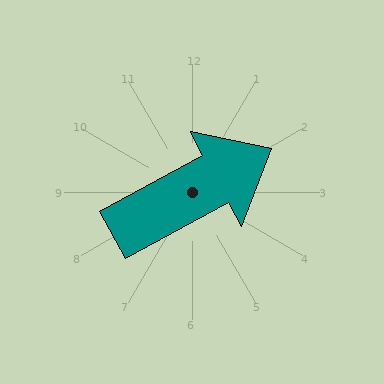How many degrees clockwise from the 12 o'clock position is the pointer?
Approximately 62 degrees.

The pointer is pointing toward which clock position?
Roughly 2 o'clock.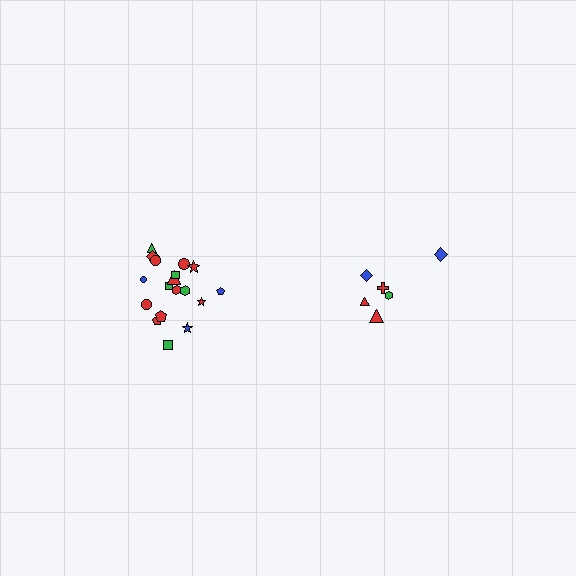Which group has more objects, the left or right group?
The left group.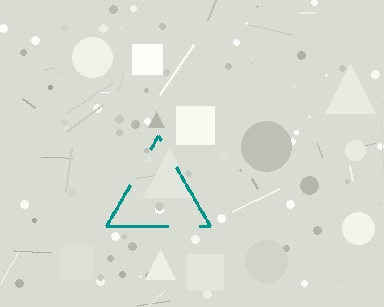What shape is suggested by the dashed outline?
The dashed outline suggests a triangle.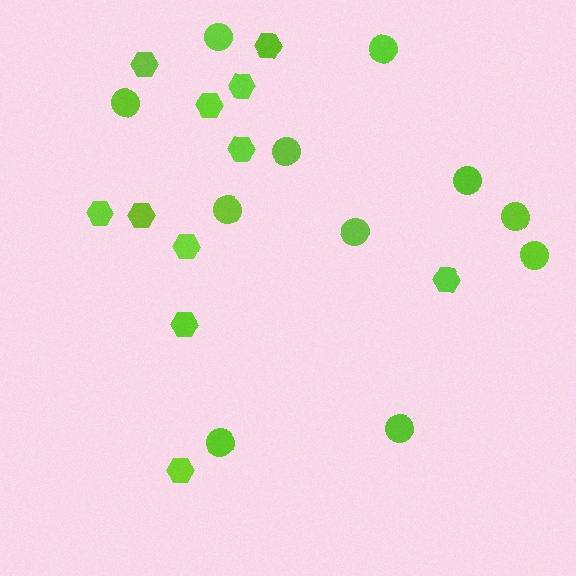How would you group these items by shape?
There are 2 groups: one group of circles (11) and one group of hexagons (11).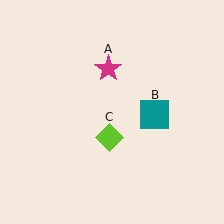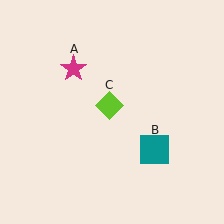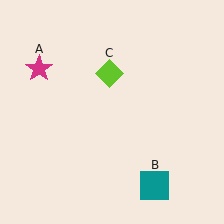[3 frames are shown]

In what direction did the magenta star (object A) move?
The magenta star (object A) moved left.